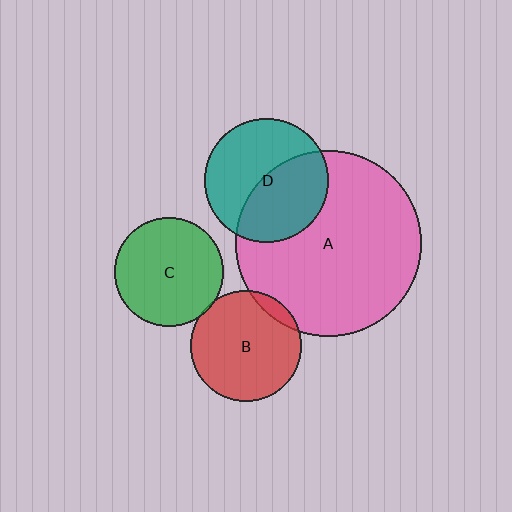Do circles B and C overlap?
Yes.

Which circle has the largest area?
Circle A (pink).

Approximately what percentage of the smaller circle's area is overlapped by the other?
Approximately 5%.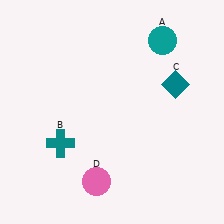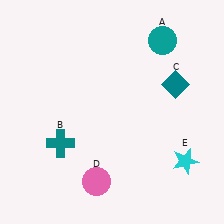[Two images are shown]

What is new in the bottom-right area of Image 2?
A cyan star (E) was added in the bottom-right area of Image 2.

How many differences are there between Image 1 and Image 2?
There is 1 difference between the two images.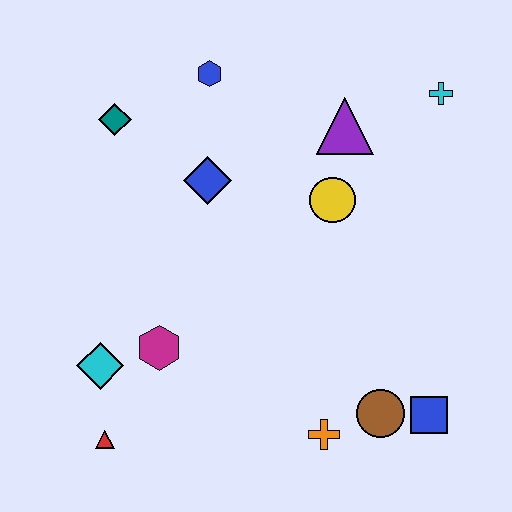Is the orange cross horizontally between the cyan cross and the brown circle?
No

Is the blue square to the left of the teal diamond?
No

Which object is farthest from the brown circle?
The teal diamond is farthest from the brown circle.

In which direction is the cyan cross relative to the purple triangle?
The cyan cross is to the right of the purple triangle.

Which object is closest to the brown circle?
The blue square is closest to the brown circle.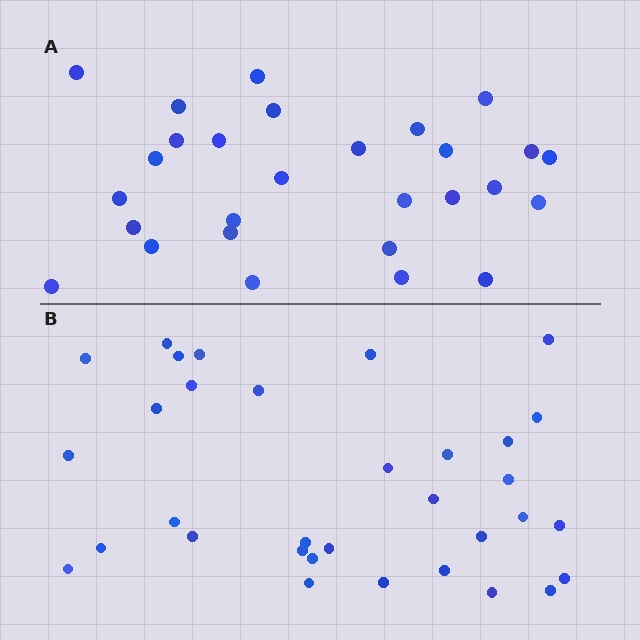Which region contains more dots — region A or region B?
Region B (the bottom region) has more dots.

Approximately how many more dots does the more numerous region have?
Region B has about 5 more dots than region A.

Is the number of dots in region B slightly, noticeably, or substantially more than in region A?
Region B has only slightly more — the two regions are fairly close. The ratio is roughly 1.2 to 1.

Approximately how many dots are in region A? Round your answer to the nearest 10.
About 30 dots. (The exact count is 28, which rounds to 30.)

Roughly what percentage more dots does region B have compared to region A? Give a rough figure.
About 20% more.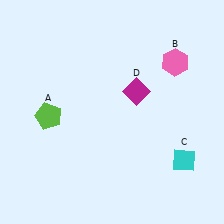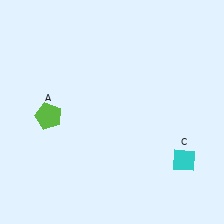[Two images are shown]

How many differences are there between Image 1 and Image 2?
There are 2 differences between the two images.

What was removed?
The pink hexagon (B), the magenta diamond (D) were removed in Image 2.